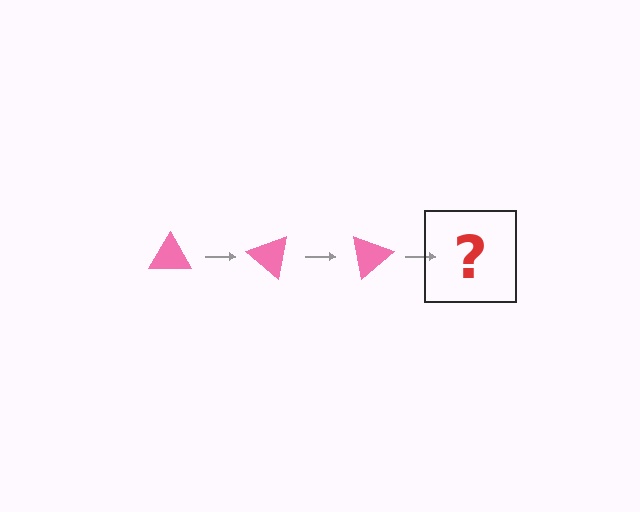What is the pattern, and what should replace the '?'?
The pattern is that the triangle rotates 40 degrees each step. The '?' should be a pink triangle rotated 120 degrees.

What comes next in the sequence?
The next element should be a pink triangle rotated 120 degrees.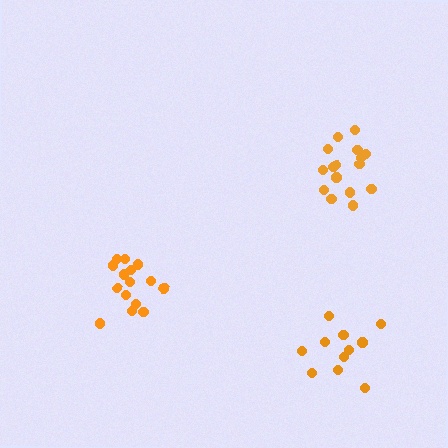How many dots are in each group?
Group 1: 12 dots, Group 2: 16 dots, Group 3: 15 dots (43 total).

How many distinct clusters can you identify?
There are 3 distinct clusters.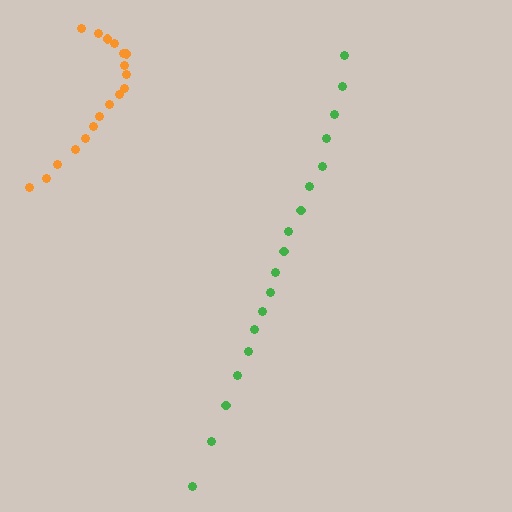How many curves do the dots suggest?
There are 2 distinct paths.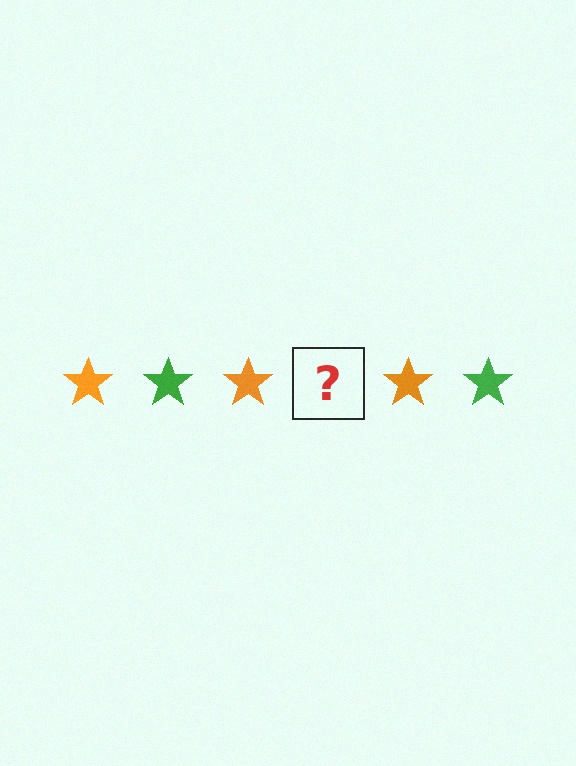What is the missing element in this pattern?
The missing element is a green star.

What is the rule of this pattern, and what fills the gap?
The rule is that the pattern cycles through orange, green stars. The gap should be filled with a green star.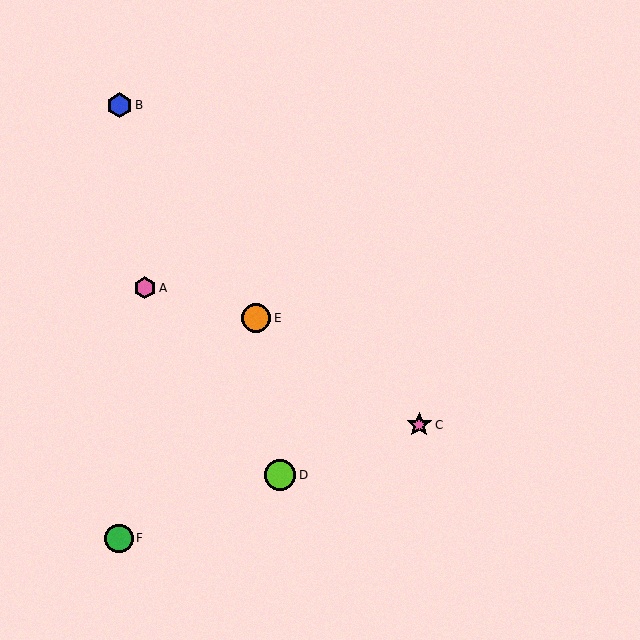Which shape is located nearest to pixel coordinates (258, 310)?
The orange circle (labeled E) at (256, 318) is nearest to that location.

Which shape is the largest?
The lime circle (labeled D) is the largest.